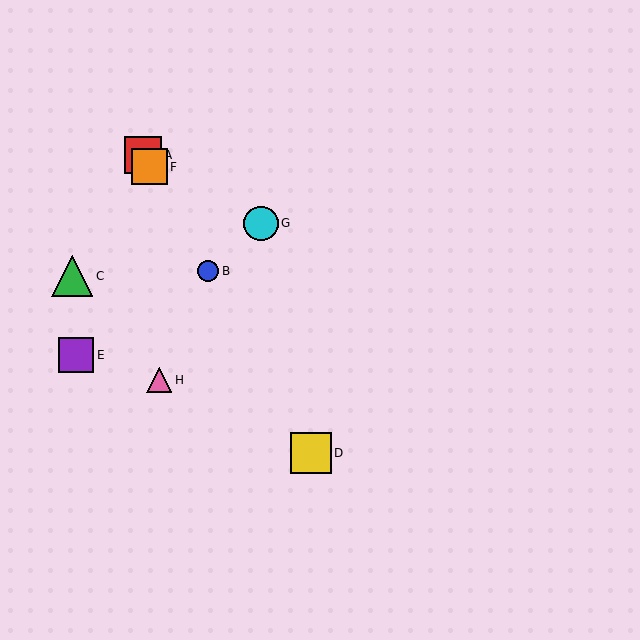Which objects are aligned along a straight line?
Objects A, B, D, F are aligned along a straight line.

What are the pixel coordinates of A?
Object A is at (143, 155).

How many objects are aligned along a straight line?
4 objects (A, B, D, F) are aligned along a straight line.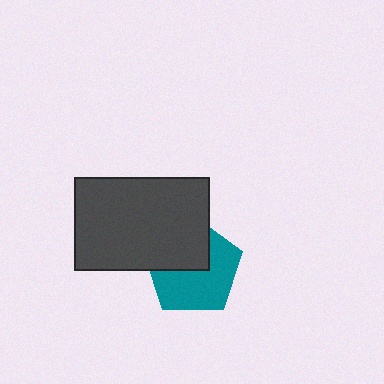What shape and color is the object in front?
The object in front is a dark gray rectangle.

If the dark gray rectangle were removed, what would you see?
You would see the complete teal pentagon.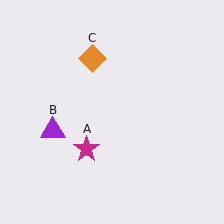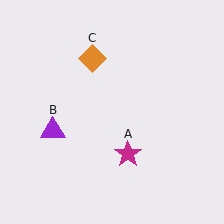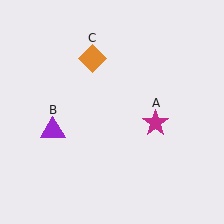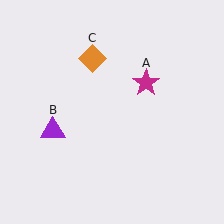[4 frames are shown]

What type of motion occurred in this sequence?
The magenta star (object A) rotated counterclockwise around the center of the scene.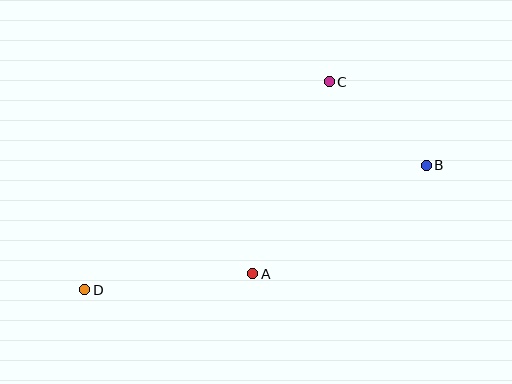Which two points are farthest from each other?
Points B and D are farthest from each other.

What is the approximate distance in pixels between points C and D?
The distance between C and D is approximately 321 pixels.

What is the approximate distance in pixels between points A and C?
The distance between A and C is approximately 206 pixels.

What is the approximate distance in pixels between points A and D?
The distance between A and D is approximately 169 pixels.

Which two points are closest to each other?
Points B and C are closest to each other.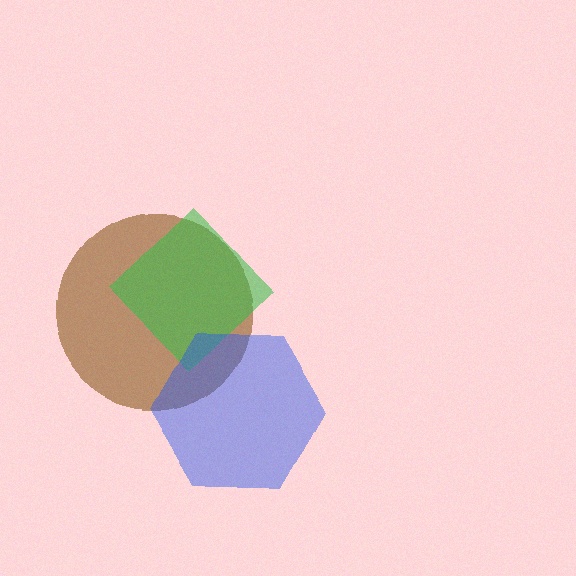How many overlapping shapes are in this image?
There are 3 overlapping shapes in the image.